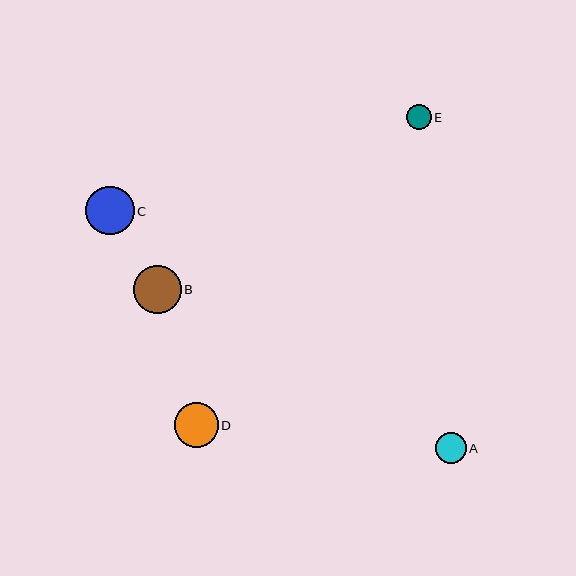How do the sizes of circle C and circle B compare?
Circle C and circle B are approximately the same size.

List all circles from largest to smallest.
From largest to smallest: C, B, D, A, E.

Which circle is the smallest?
Circle E is the smallest with a size of approximately 25 pixels.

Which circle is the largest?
Circle C is the largest with a size of approximately 48 pixels.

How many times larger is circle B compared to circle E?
Circle B is approximately 1.9 times the size of circle E.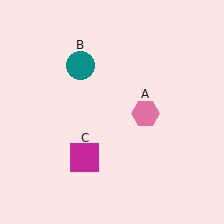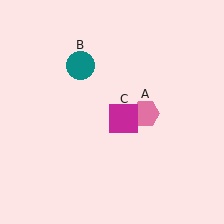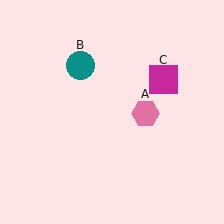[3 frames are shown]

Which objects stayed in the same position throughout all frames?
Pink hexagon (object A) and teal circle (object B) remained stationary.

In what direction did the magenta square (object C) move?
The magenta square (object C) moved up and to the right.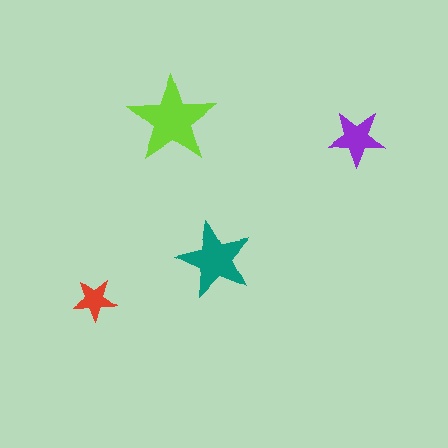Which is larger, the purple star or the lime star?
The lime one.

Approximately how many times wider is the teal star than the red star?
About 2 times wider.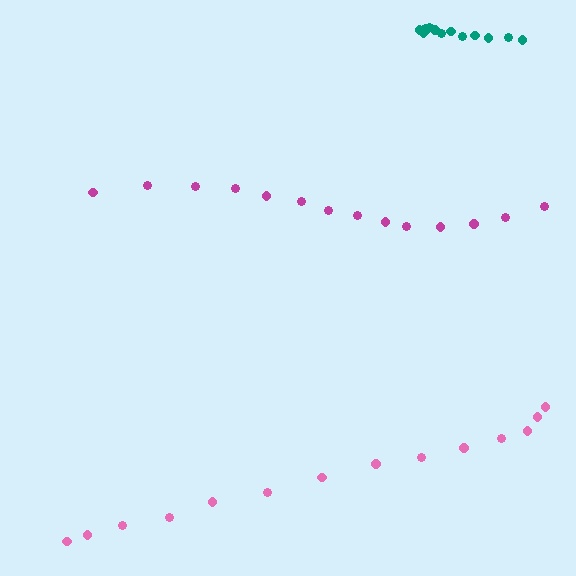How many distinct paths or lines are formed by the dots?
There are 3 distinct paths.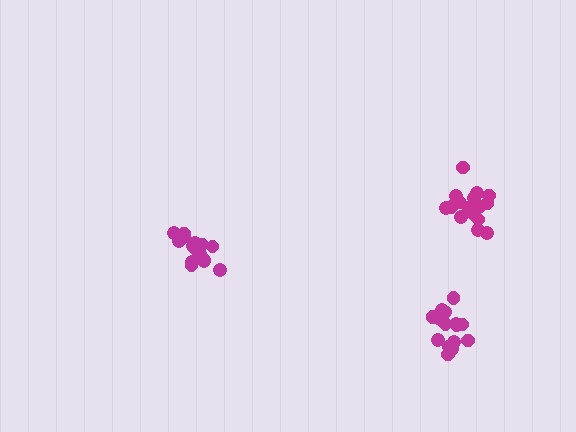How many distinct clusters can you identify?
There are 3 distinct clusters.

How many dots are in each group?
Group 1: 15 dots, Group 2: 16 dots, Group 3: 15 dots (46 total).